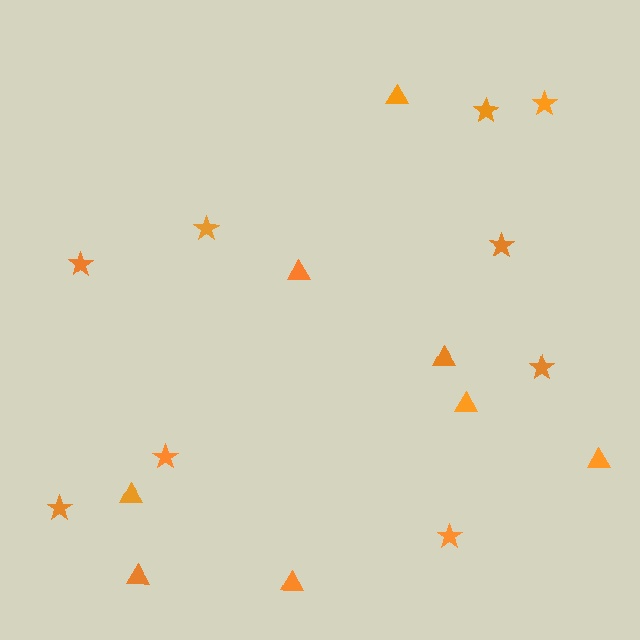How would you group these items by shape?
There are 2 groups: one group of triangles (8) and one group of stars (9).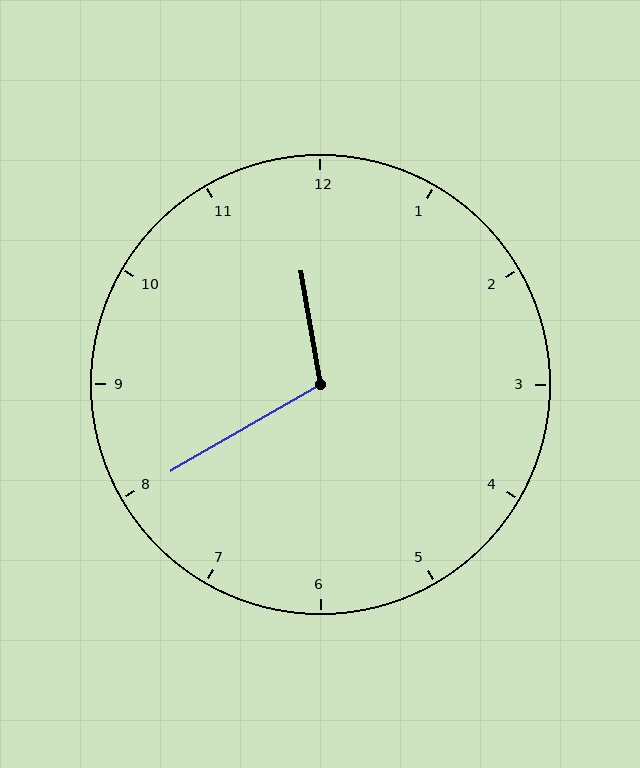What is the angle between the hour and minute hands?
Approximately 110 degrees.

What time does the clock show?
11:40.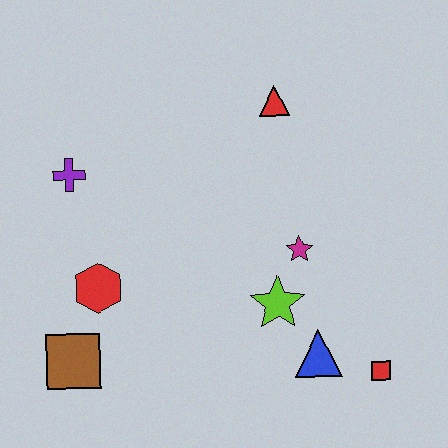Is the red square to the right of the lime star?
Yes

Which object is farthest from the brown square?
The red triangle is farthest from the brown square.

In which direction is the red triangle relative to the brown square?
The red triangle is above the brown square.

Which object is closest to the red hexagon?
The brown square is closest to the red hexagon.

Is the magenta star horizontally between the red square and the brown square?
Yes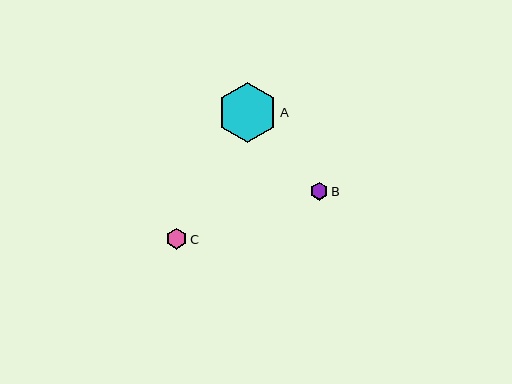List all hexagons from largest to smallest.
From largest to smallest: A, C, B.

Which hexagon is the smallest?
Hexagon B is the smallest with a size of approximately 18 pixels.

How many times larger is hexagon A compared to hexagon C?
Hexagon A is approximately 2.8 times the size of hexagon C.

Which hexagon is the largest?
Hexagon A is the largest with a size of approximately 60 pixels.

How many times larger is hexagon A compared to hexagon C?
Hexagon A is approximately 2.8 times the size of hexagon C.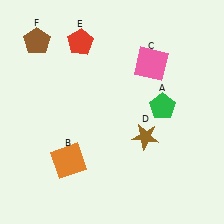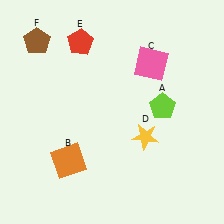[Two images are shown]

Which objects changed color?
A changed from green to lime. D changed from brown to yellow.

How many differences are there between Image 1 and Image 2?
There are 2 differences between the two images.